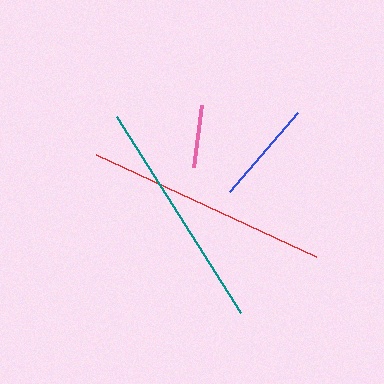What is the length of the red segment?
The red segment is approximately 243 pixels long.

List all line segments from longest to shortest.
From longest to shortest: red, teal, blue, pink.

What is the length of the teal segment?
The teal segment is approximately 232 pixels long.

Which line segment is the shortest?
The pink line is the shortest at approximately 62 pixels.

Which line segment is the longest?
The red line is the longest at approximately 243 pixels.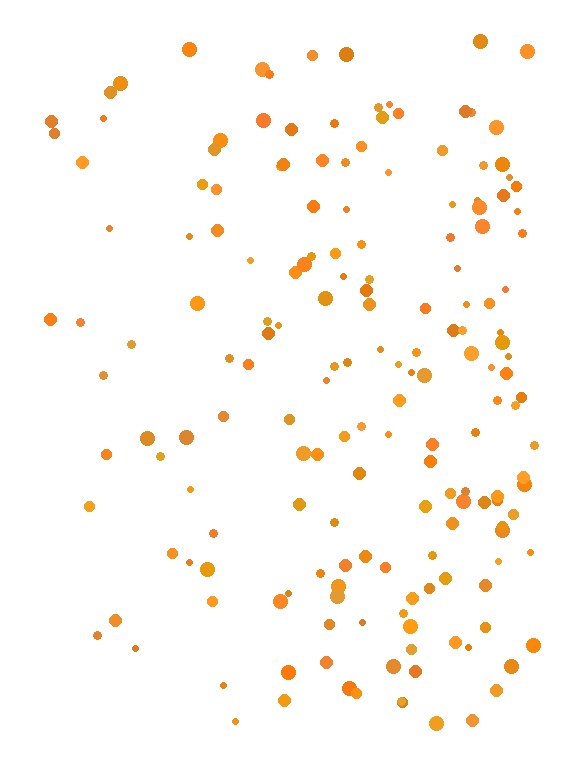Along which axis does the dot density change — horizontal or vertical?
Horizontal.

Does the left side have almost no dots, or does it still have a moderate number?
Still a moderate number, just noticeably fewer than the right.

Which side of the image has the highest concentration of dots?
The right.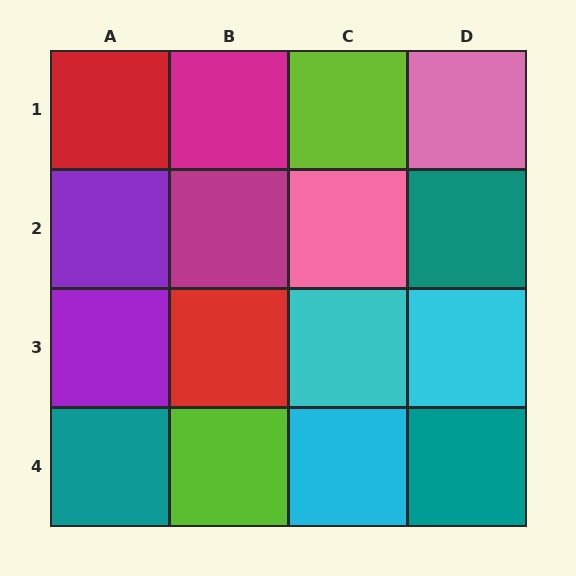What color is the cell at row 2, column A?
Purple.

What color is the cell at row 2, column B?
Magenta.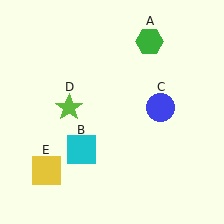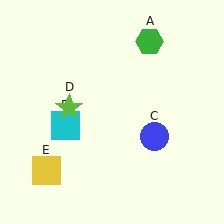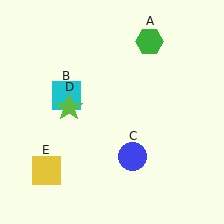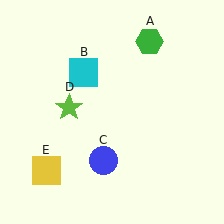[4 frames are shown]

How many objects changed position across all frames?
2 objects changed position: cyan square (object B), blue circle (object C).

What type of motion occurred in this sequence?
The cyan square (object B), blue circle (object C) rotated clockwise around the center of the scene.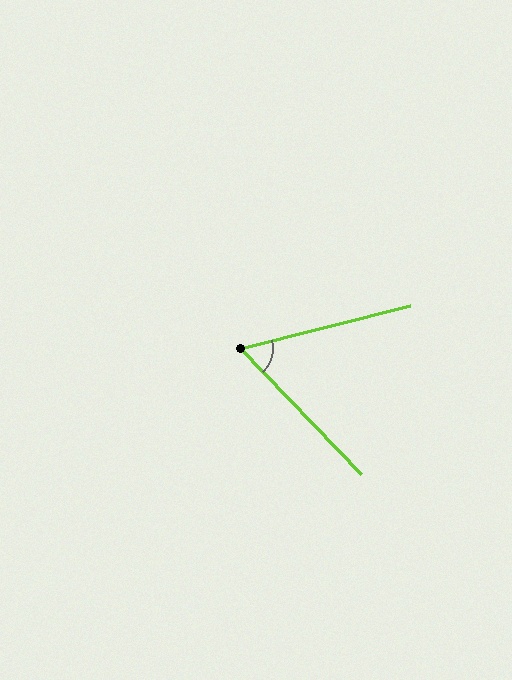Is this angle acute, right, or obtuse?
It is acute.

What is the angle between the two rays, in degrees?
Approximately 60 degrees.